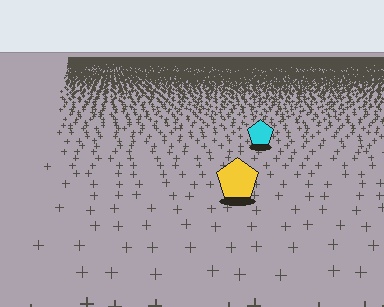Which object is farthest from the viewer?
The cyan pentagon is farthest from the viewer. It appears smaller and the ground texture around it is denser.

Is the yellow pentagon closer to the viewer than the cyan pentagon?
Yes. The yellow pentagon is closer — you can tell from the texture gradient: the ground texture is coarser near it.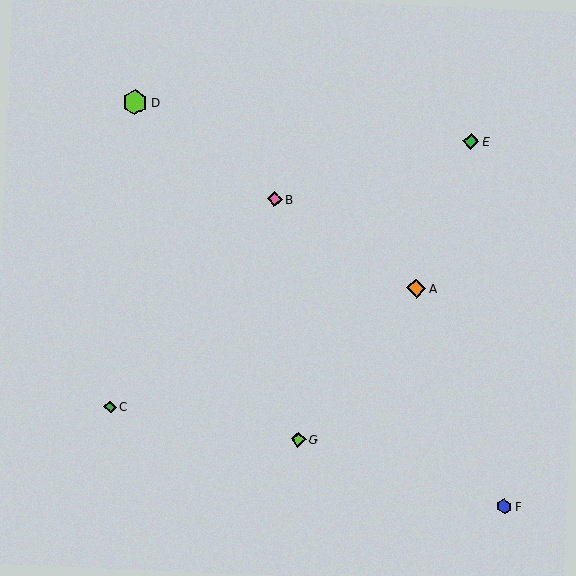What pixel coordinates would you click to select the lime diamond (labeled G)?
Click at (298, 439) to select the lime diamond G.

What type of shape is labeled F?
Shape F is a blue hexagon.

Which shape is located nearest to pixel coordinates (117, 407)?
The green diamond (labeled C) at (110, 407) is nearest to that location.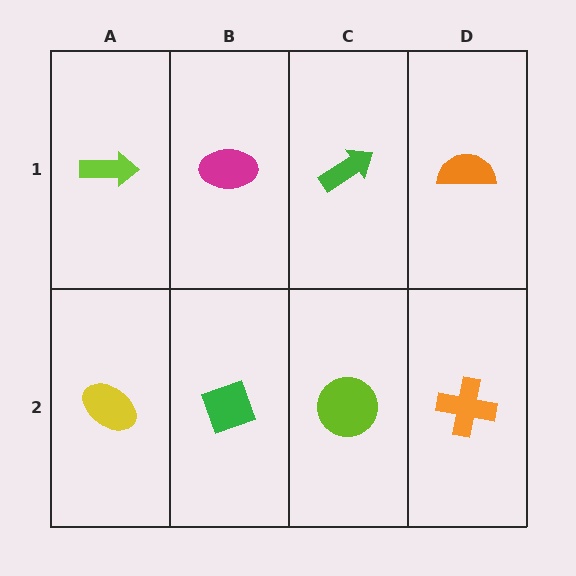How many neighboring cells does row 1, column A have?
2.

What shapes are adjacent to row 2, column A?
A lime arrow (row 1, column A), a green diamond (row 2, column B).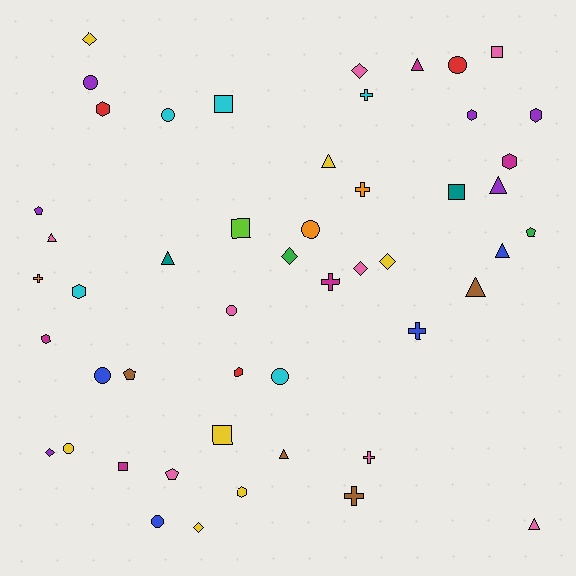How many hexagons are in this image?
There are 8 hexagons.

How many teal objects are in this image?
There are 2 teal objects.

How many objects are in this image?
There are 50 objects.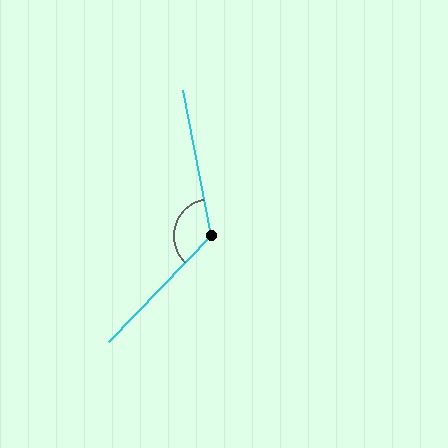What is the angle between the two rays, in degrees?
Approximately 125 degrees.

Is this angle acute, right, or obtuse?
It is obtuse.